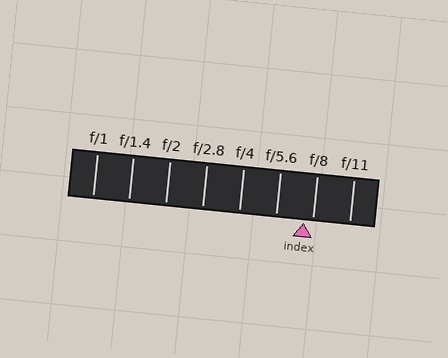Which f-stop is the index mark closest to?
The index mark is closest to f/8.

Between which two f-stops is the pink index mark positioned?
The index mark is between f/5.6 and f/8.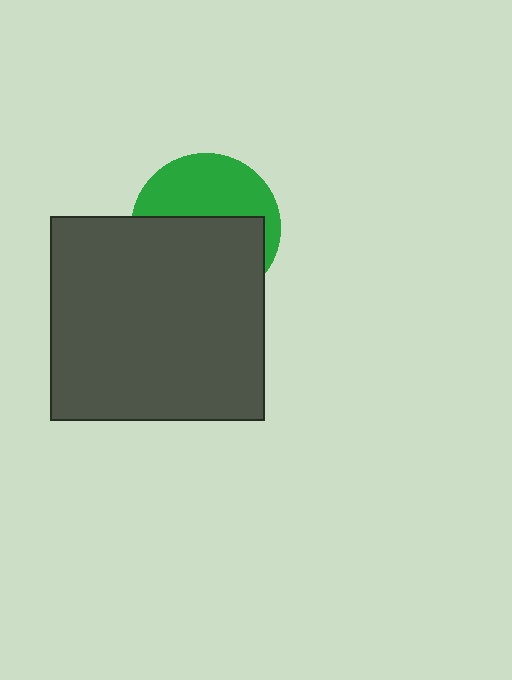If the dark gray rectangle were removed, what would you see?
You would see the complete green circle.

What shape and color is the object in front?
The object in front is a dark gray rectangle.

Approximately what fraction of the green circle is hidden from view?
Roughly 57% of the green circle is hidden behind the dark gray rectangle.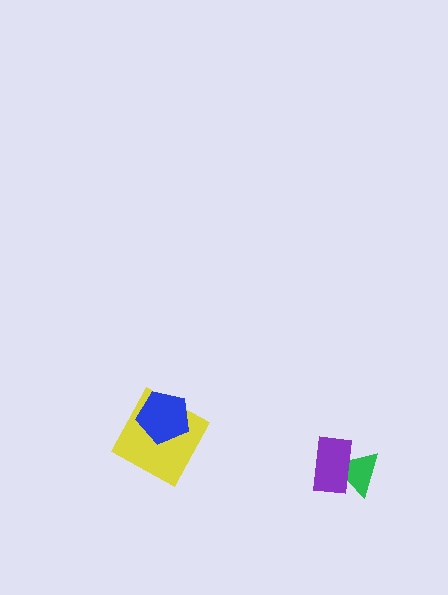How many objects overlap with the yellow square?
1 object overlaps with the yellow square.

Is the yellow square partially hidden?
Yes, it is partially covered by another shape.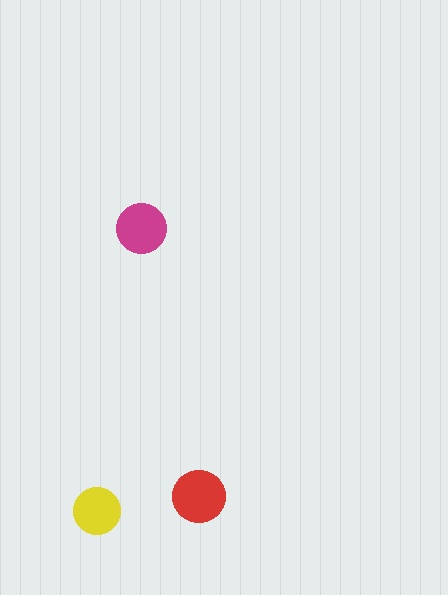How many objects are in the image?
There are 3 objects in the image.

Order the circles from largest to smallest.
the red one, the magenta one, the yellow one.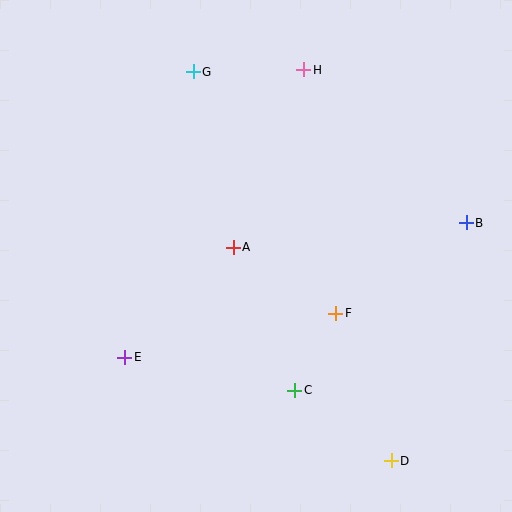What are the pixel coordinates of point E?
Point E is at (125, 357).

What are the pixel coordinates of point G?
Point G is at (193, 72).